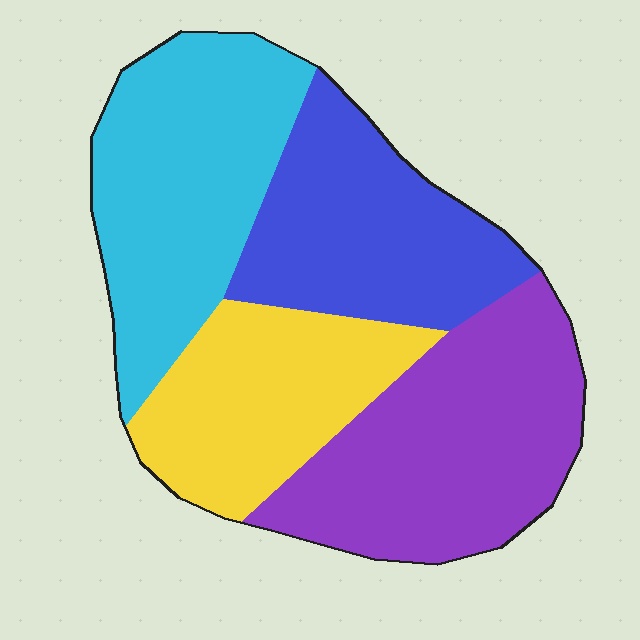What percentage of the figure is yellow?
Yellow covers 21% of the figure.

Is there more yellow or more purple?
Purple.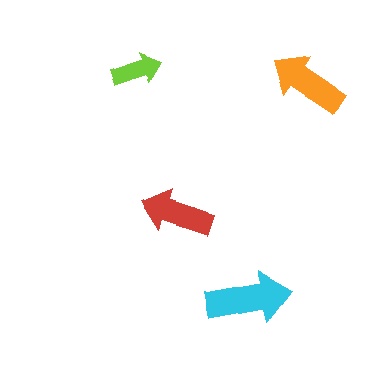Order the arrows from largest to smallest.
the cyan one, the orange one, the red one, the lime one.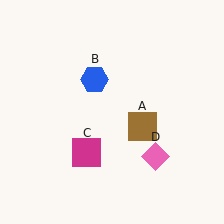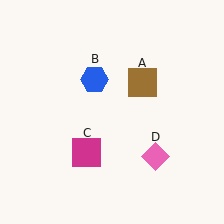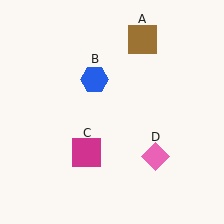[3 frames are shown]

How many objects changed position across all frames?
1 object changed position: brown square (object A).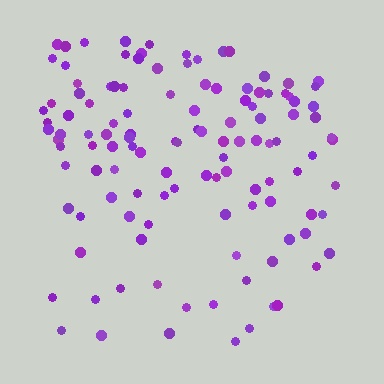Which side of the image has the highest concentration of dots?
The top.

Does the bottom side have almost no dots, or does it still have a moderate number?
Still a moderate number, just noticeably fewer than the top.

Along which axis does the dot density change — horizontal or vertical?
Vertical.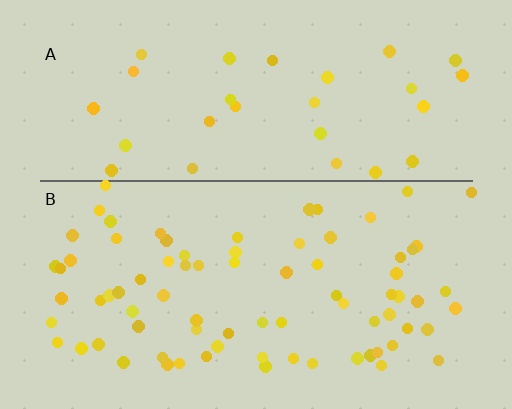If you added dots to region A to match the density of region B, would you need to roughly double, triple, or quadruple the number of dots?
Approximately double.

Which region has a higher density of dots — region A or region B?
B (the bottom).